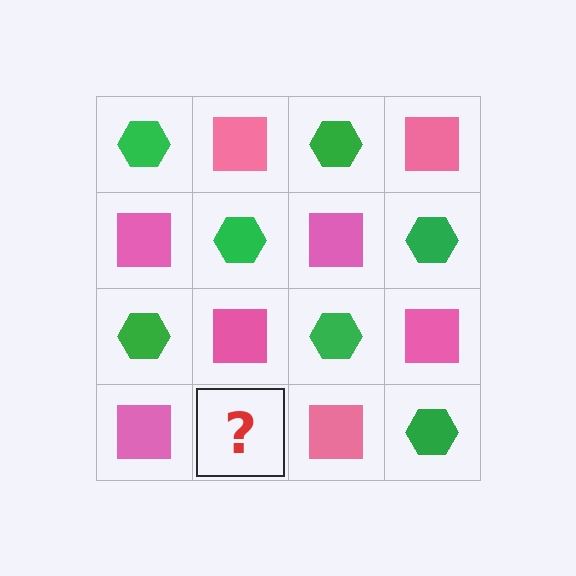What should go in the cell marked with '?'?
The missing cell should contain a green hexagon.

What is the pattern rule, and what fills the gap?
The rule is that it alternates green hexagon and pink square in a checkerboard pattern. The gap should be filled with a green hexagon.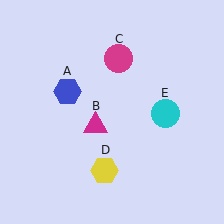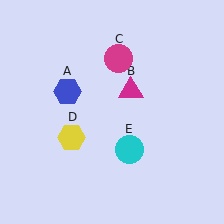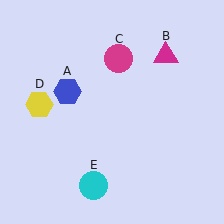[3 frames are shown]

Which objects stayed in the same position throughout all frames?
Blue hexagon (object A) and magenta circle (object C) remained stationary.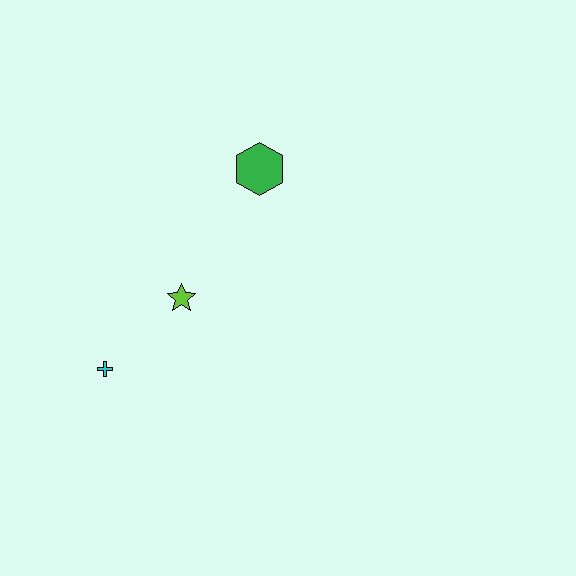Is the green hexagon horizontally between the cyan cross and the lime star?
No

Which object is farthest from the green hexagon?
The cyan cross is farthest from the green hexagon.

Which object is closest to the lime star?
The cyan cross is closest to the lime star.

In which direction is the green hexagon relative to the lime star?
The green hexagon is above the lime star.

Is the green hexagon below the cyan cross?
No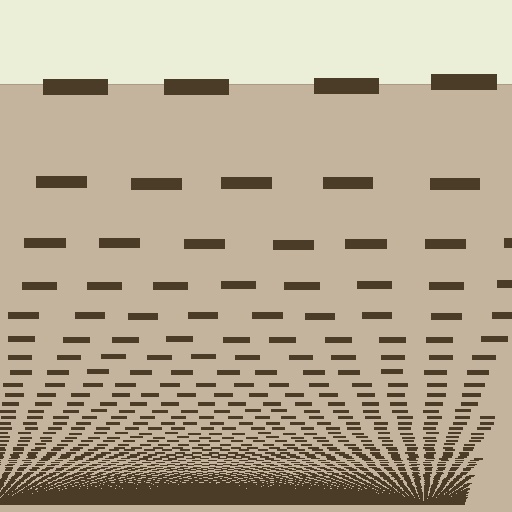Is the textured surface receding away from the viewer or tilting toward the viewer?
The surface appears to tilt toward the viewer. Texture elements get larger and sparser toward the top.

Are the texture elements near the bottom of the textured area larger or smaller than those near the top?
Smaller. The gradient is inverted — elements near the bottom are smaller and denser.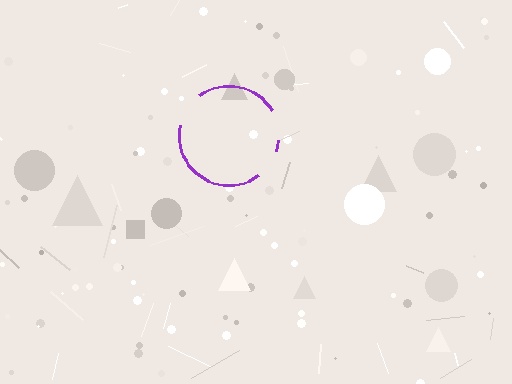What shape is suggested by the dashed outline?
The dashed outline suggests a circle.